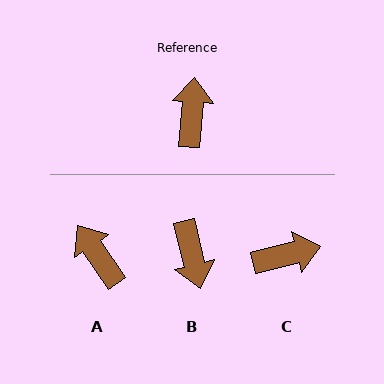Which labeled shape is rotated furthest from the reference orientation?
B, about 162 degrees away.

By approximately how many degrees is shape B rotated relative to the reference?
Approximately 162 degrees clockwise.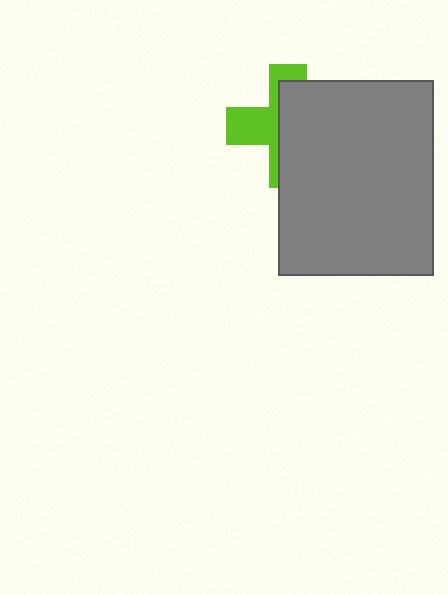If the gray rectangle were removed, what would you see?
You would see the complete lime cross.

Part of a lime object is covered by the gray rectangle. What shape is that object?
It is a cross.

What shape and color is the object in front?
The object in front is a gray rectangle.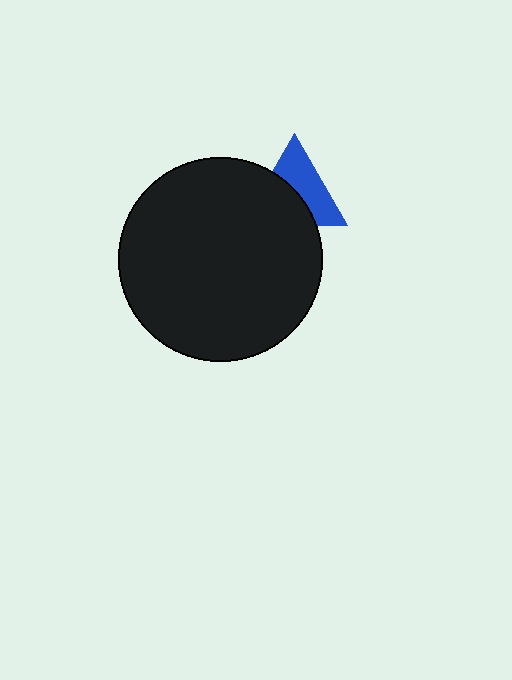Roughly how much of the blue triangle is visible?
About half of it is visible (roughly 53%).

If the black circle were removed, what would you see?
You would see the complete blue triangle.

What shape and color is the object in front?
The object in front is a black circle.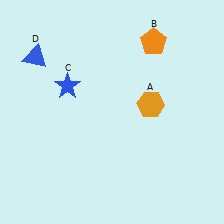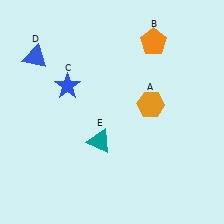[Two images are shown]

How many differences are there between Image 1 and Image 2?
There is 1 difference between the two images.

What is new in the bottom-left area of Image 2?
A teal triangle (E) was added in the bottom-left area of Image 2.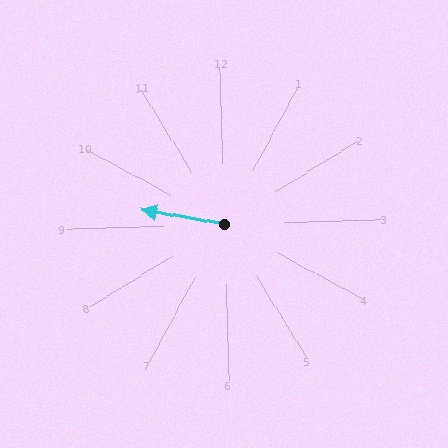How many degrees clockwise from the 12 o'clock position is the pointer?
Approximately 281 degrees.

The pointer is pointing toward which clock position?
Roughly 9 o'clock.